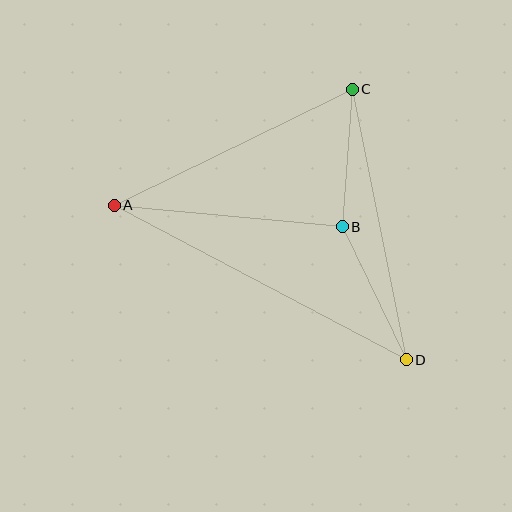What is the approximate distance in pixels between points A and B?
The distance between A and B is approximately 229 pixels.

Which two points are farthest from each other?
Points A and D are farthest from each other.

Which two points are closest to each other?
Points B and C are closest to each other.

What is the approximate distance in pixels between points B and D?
The distance between B and D is approximately 148 pixels.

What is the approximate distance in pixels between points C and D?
The distance between C and D is approximately 276 pixels.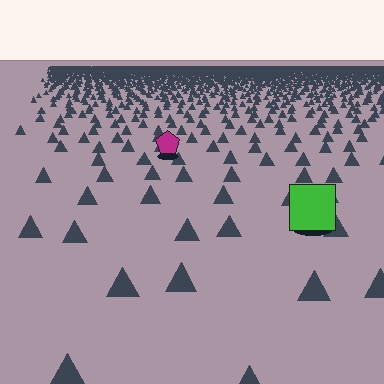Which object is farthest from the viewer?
The magenta pentagon is farthest from the viewer. It appears smaller and the ground texture around it is denser.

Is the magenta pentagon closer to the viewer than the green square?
No. The green square is closer — you can tell from the texture gradient: the ground texture is coarser near it.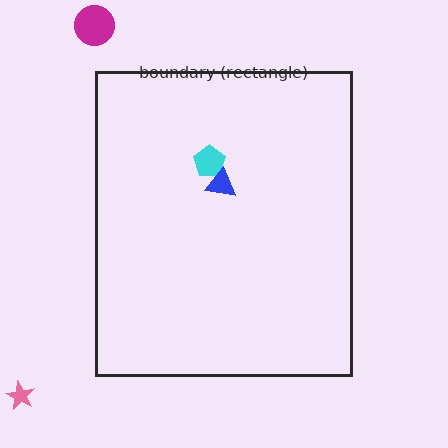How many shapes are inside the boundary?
2 inside, 2 outside.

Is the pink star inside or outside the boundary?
Outside.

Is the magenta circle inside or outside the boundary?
Outside.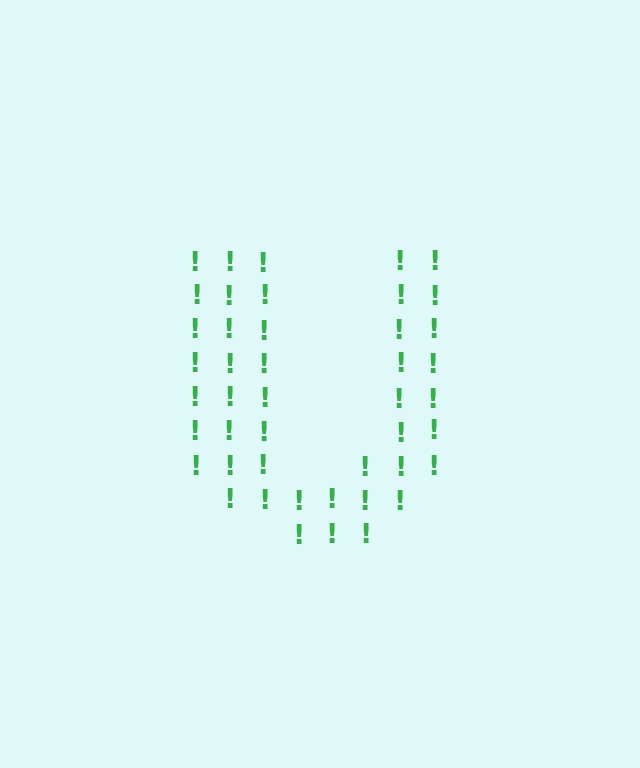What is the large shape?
The large shape is the letter U.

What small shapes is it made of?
It is made of small exclamation marks.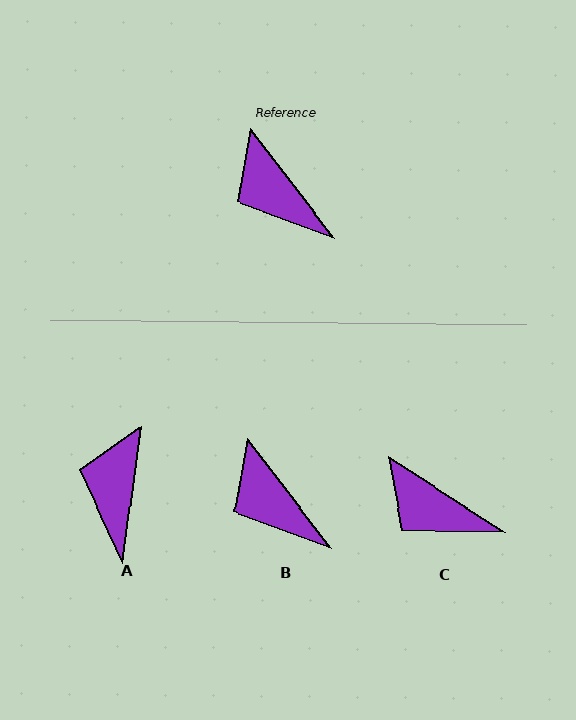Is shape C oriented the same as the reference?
No, it is off by about 20 degrees.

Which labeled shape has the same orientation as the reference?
B.